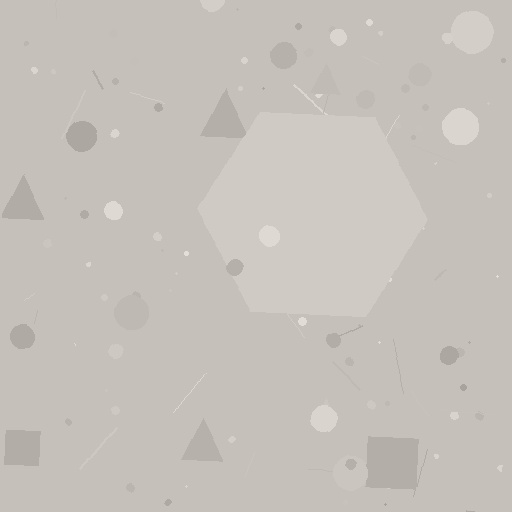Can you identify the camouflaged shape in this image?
The camouflaged shape is a hexagon.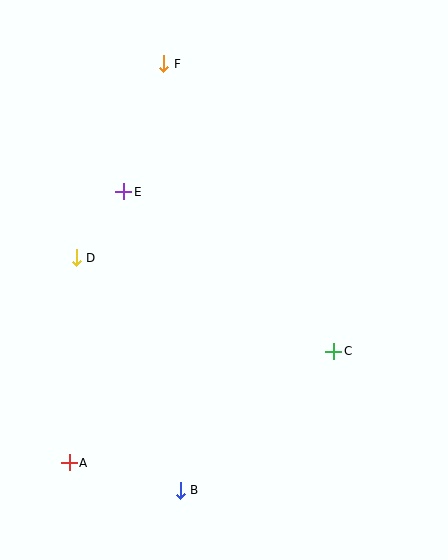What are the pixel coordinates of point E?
Point E is at (124, 192).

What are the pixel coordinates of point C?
Point C is at (334, 351).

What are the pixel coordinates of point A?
Point A is at (69, 463).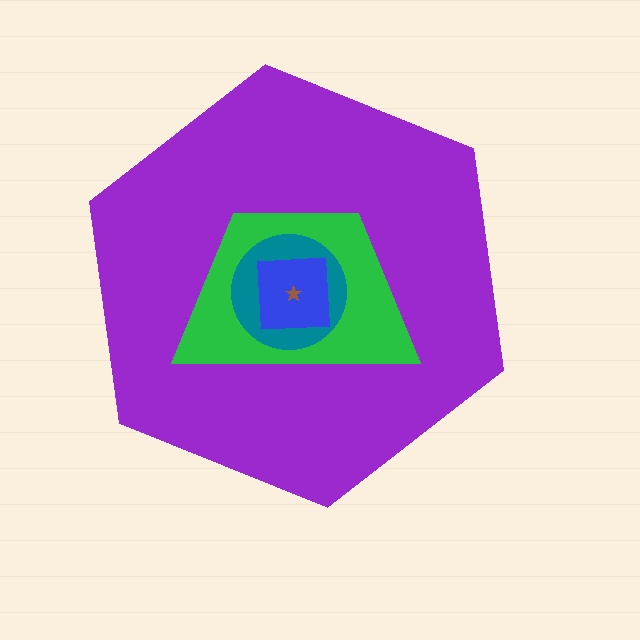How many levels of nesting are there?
5.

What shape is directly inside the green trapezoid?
The teal circle.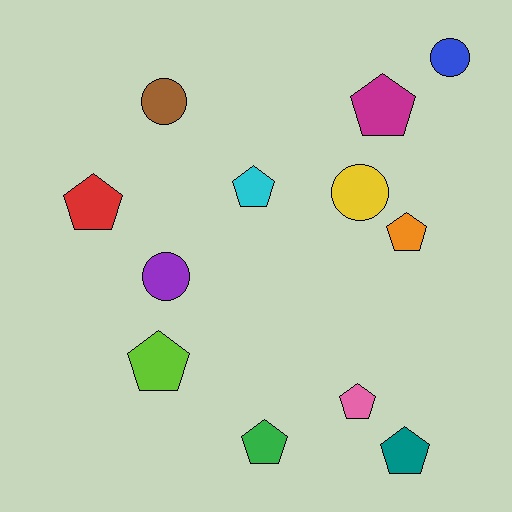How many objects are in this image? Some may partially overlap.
There are 12 objects.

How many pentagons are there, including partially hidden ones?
There are 8 pentagons.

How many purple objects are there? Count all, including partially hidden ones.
There is 1 purple object.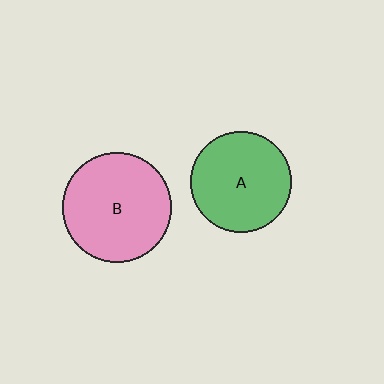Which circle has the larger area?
Circle B (pink).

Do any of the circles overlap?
No, none of the circles overlap.